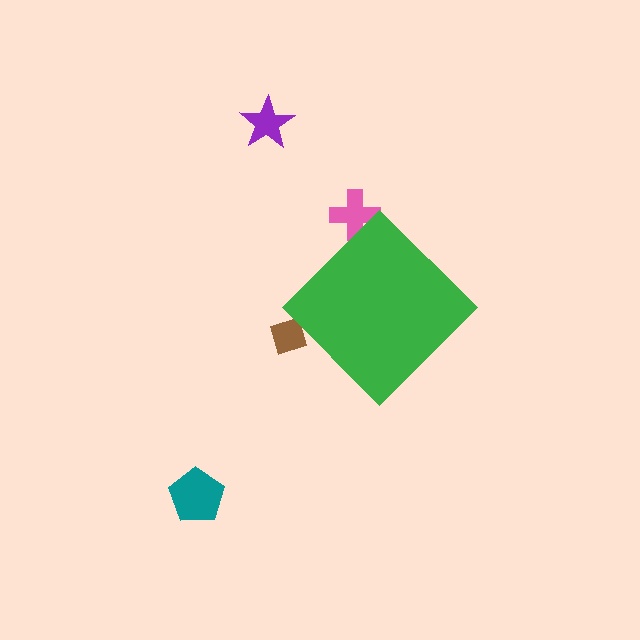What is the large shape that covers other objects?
A green diamond.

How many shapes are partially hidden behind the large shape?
2 shapes are partially hidden.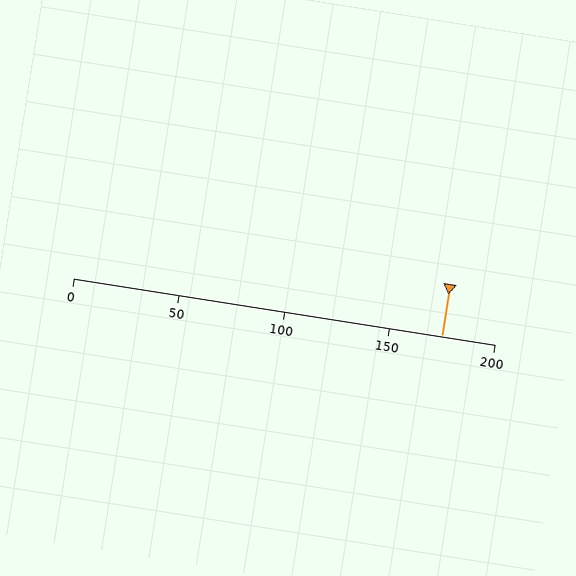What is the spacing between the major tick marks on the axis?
The major ticks are spaced 50 apart.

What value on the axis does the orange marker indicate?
The marker indicates approximately 175.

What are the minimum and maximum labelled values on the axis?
The axis runs from 0 to 200.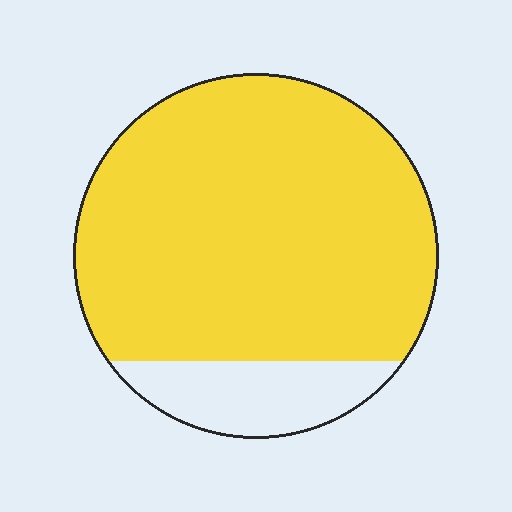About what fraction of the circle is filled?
About five sixths (5/6).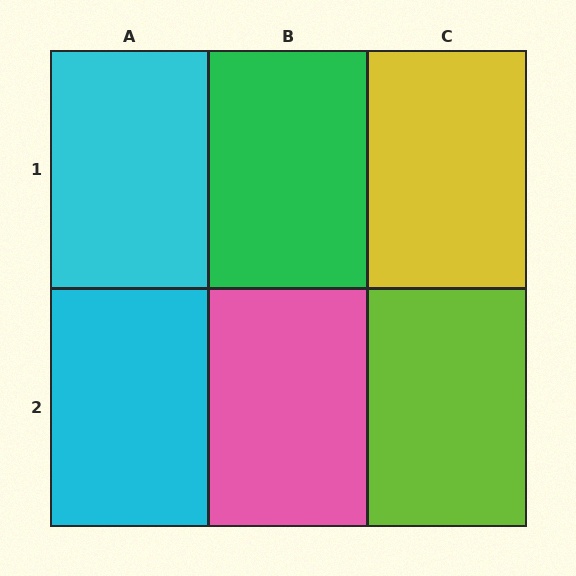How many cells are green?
1 cell is green.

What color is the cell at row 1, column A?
Cyan.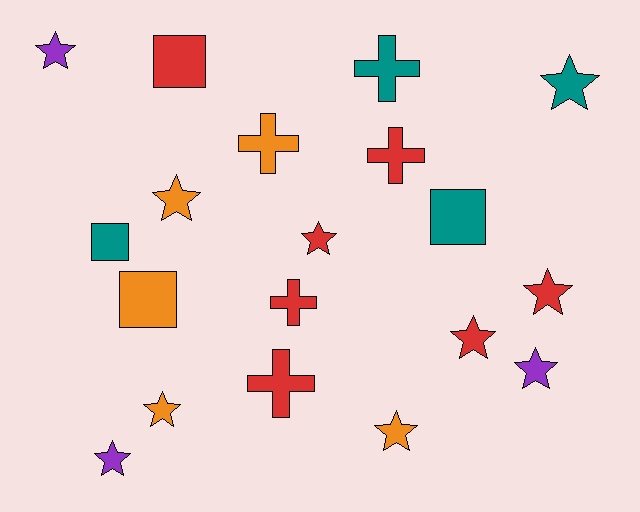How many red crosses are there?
There are 3 red crosses.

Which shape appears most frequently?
Star, with 10 objects.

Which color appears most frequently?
Red, with 7 objects.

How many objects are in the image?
There are 19 objects.